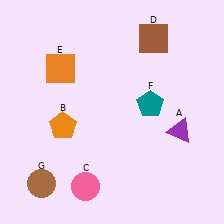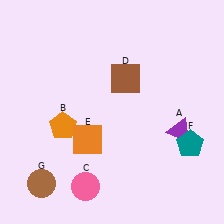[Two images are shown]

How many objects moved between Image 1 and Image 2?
3 objects moved between the two images.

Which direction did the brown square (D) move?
The brown square (D) moved down.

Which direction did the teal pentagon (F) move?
The teal pentagon (F) moved right.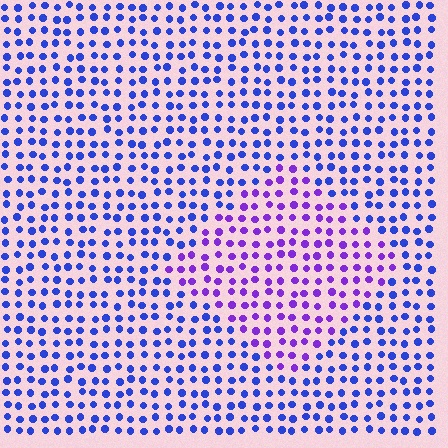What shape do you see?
I see a diamond.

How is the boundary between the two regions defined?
The boundary is defined purely by a slight shift in hue (about 40 degrees). Spacing, size, and orientation are identical on both sides.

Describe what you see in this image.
The image is filled with small blue elements in a uniform arrangement. A diamond-shaped region is visible where the elements are tinted to a slightly different hue, forming a subtle color boundary.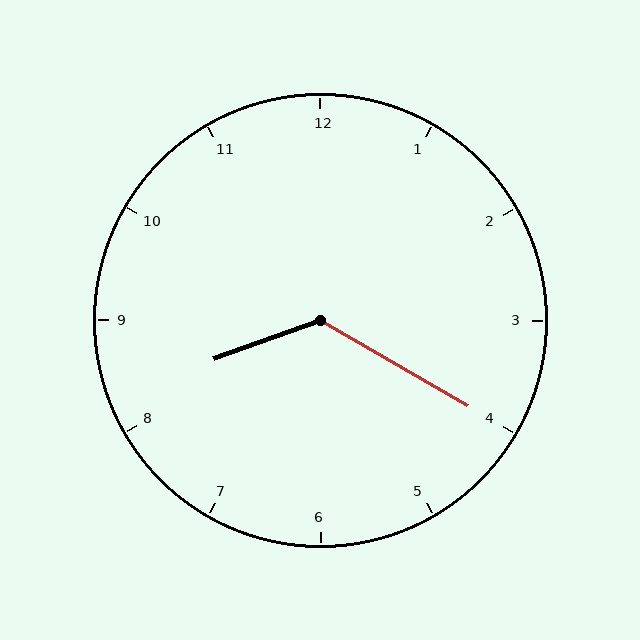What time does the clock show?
8:20.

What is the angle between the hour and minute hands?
Approximately 130 degrees.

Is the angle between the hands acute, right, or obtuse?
It is obtuse.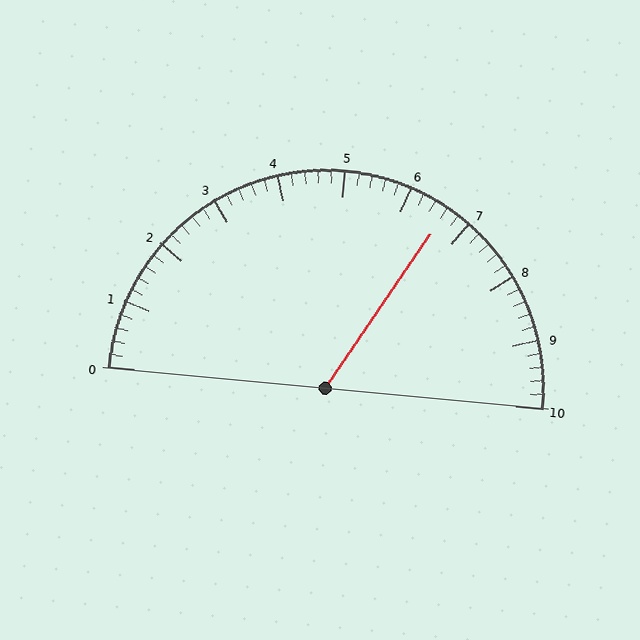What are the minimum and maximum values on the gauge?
The gauge ranges from 0 to 10.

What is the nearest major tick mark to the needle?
The nearest major tick mark is 7.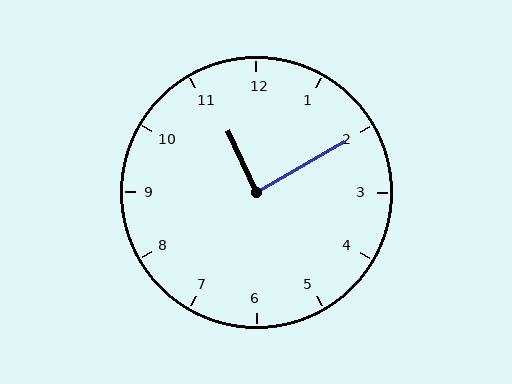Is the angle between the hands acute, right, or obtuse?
It is right.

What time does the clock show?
11:10.